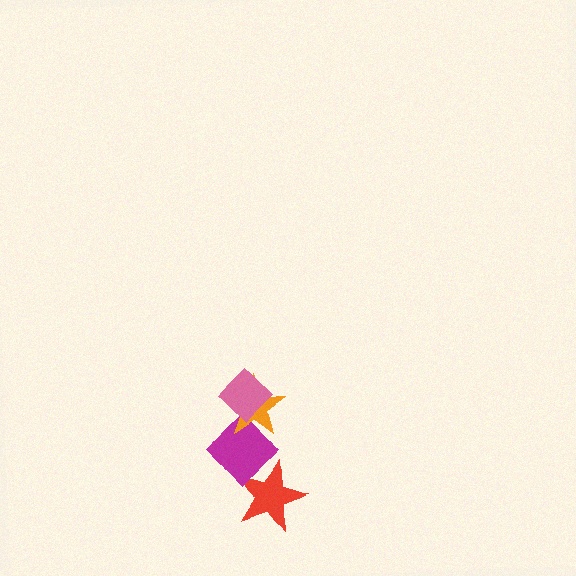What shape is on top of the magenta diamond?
The orange star is on top of the magenta diamond.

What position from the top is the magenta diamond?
The magenta diamond is 3rd from the top.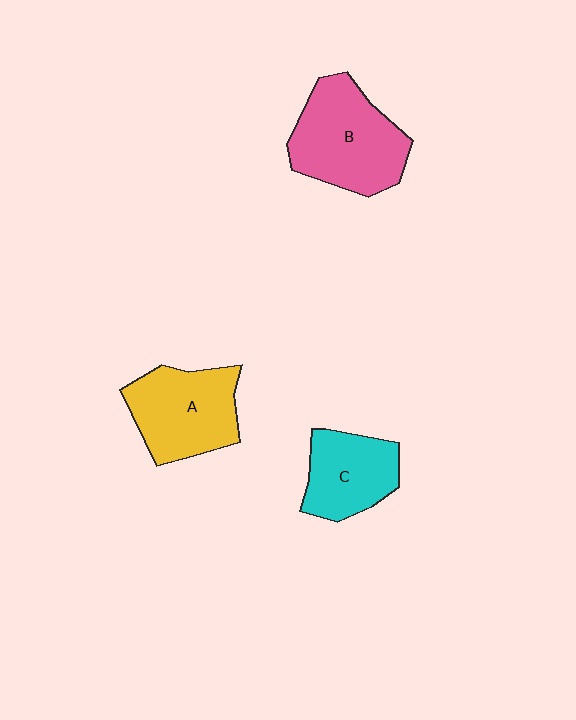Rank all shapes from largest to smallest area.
From largest to smallest: B (pink), A (yellow), C (cyan).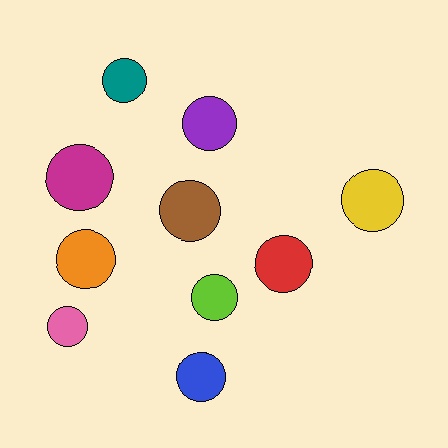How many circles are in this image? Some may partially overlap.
There are 10 circles.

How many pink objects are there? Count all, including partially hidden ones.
There is 1 pink object.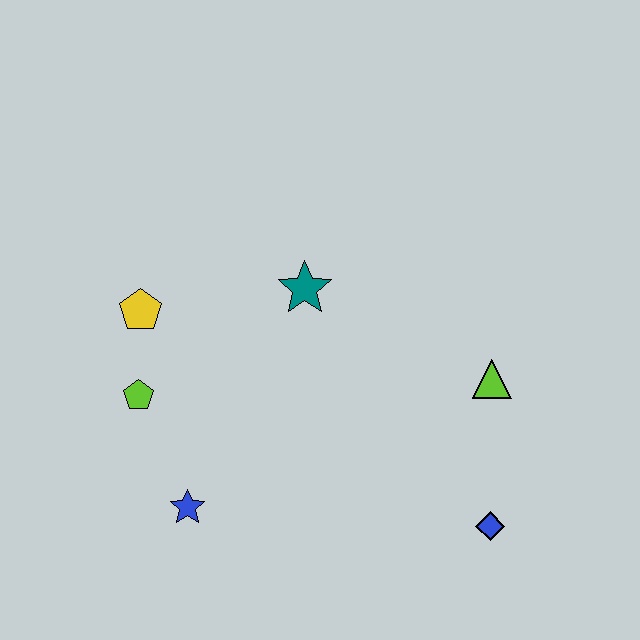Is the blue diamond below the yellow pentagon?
Yes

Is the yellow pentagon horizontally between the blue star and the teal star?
No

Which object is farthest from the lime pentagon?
The blue diamond is farthest from the lime pentagon.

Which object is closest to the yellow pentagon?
The lime pentagon is closest to the yellow pentagon.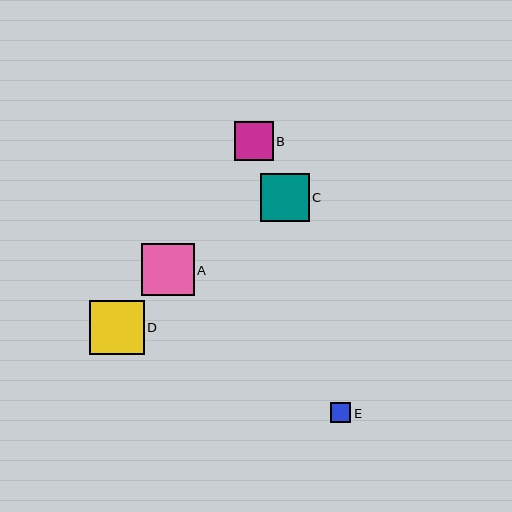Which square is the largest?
Square D is the largest with a size of approximately 55 pixels.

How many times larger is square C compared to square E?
Square C is approximately 2.4 times the size of square E.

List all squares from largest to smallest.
From largest to smallest: D, A, C, B, E.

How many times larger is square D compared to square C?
Square D is approximately 1.1 times the size of square C.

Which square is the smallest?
Square E is the smallest with a size of approximately 20 pixels.